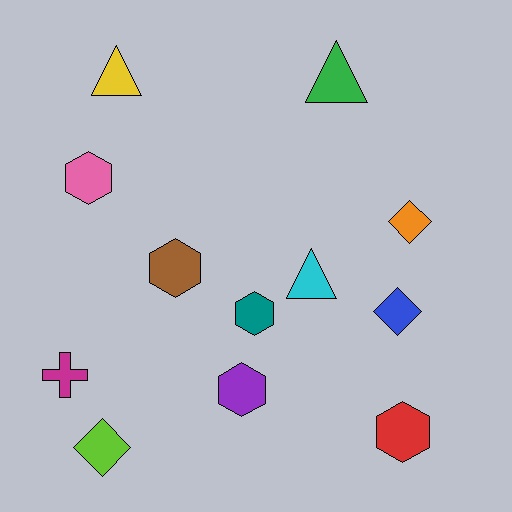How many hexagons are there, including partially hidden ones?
There are 5 hexagons.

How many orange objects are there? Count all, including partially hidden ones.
There is 1 orange object.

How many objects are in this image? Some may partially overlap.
There are 12 objects.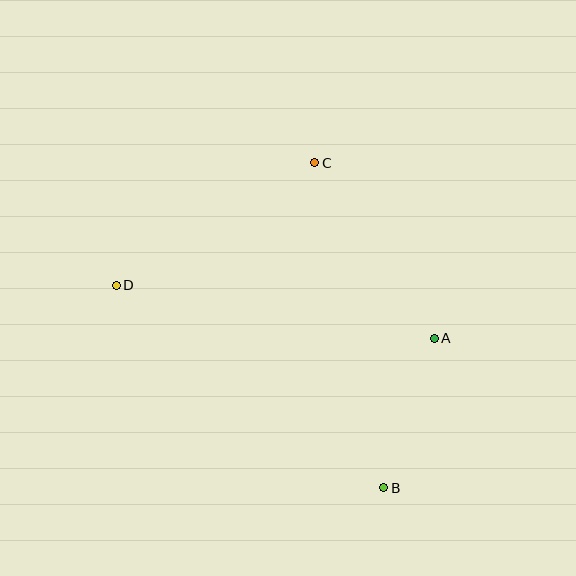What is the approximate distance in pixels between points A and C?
The distance between A and C is approximately 212 pixels.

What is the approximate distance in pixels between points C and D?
The distance between C and D is approximately 233 pixels.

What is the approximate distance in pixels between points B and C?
The distance between B and C is approximately 332 pixels.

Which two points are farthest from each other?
Points B and D are farthest from each other.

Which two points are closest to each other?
Points A and B are closest to each other.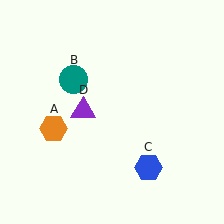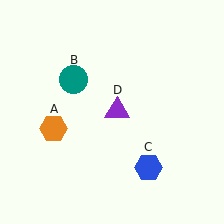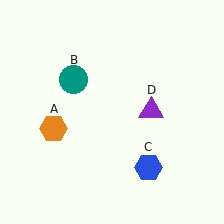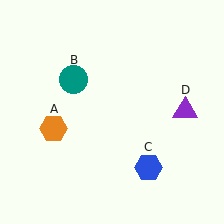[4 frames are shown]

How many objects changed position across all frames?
1 object changed position: purple triangle (object D).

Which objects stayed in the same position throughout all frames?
Orange hexagon (object A) and teal circle (object B) and blue hexagon (object C) remained stationary.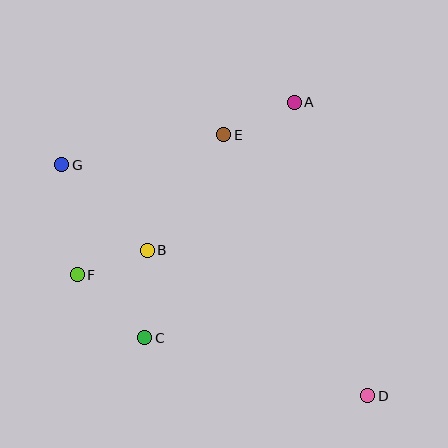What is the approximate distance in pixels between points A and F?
The distance between A and F is approximately 277 pixels.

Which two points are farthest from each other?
Points D and G are farthest from each other.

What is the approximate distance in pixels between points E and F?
The distance between E and F is approximately 202 pixels.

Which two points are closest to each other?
Points B and F are closest to each other.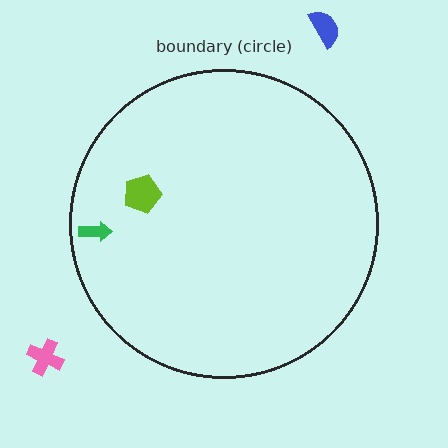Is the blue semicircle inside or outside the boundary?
Outside.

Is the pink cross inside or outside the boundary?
Outside.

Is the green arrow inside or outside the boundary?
Inside.